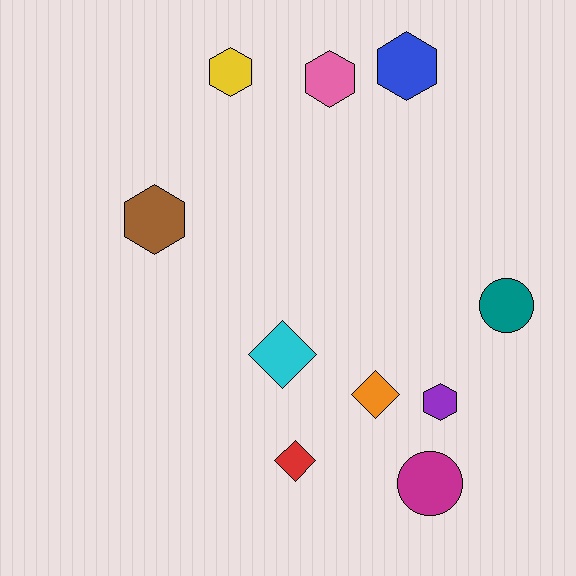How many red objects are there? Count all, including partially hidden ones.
There is 1 red object.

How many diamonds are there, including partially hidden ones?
There are 3 diamonds.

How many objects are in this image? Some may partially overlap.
There are 10 objects.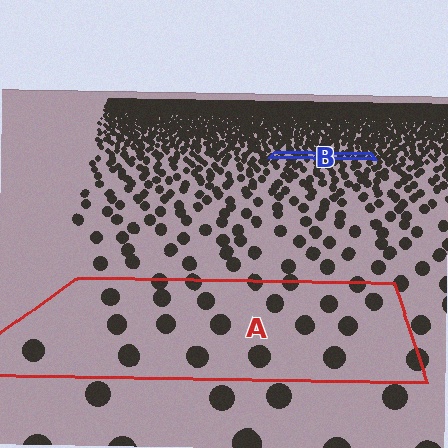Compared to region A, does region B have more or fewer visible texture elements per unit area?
Region B has more texture elements per unit area — they are packed more densely because it is farther away.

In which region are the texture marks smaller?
The texture marks are smaller in region B, because it is farther away.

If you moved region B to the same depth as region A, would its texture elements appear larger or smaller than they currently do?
They would appear larger. At a closer depth, the same texture elements are projected at a bigger on-screen size.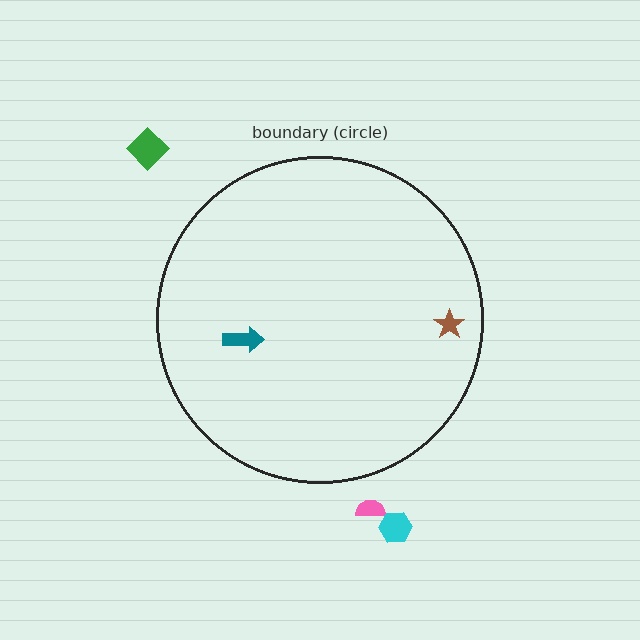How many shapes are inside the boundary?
2 inside, 3 outside.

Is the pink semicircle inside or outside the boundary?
Outside.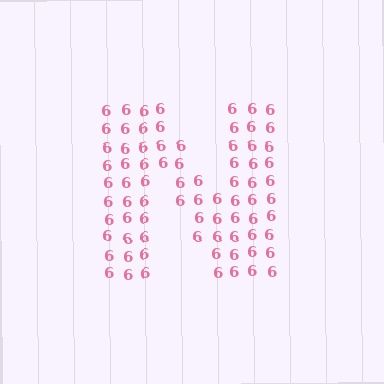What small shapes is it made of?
It is made of small digit 6's.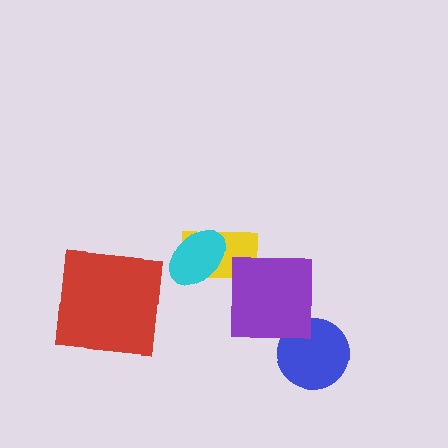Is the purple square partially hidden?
No, no other shape covers it.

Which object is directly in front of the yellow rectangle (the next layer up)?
The cyan ellipse is directly in front of the yellow rectangle.